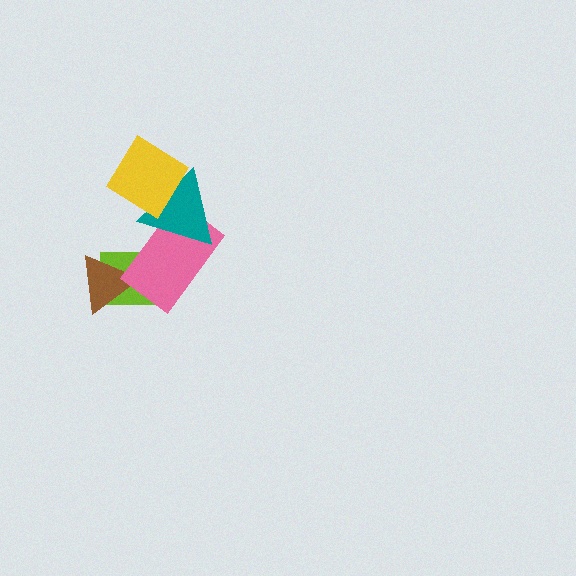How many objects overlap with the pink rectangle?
3 objects overlap with the pink rectangle.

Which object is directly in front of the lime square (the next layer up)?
The brown triangle is directly in front of the lime square.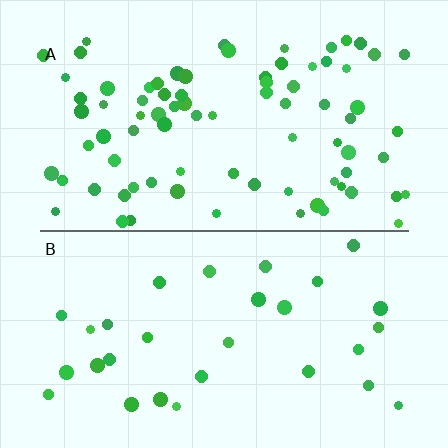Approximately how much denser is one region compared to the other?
Approximately 2.8× — region A over region B.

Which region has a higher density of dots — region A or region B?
A (the top).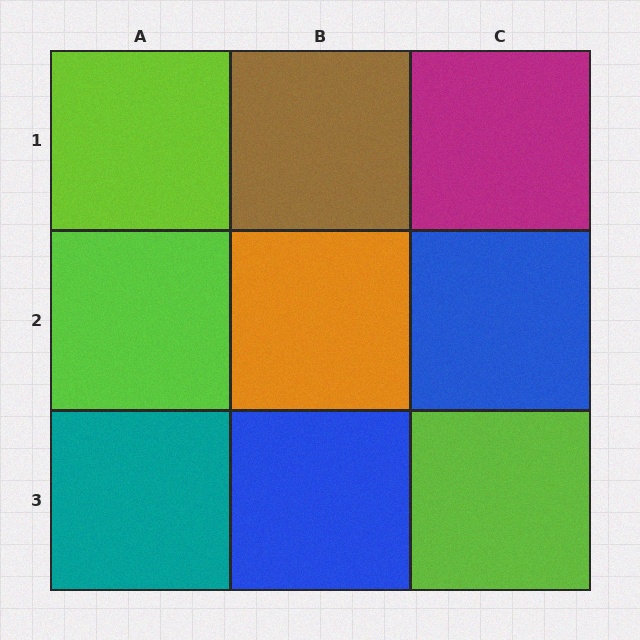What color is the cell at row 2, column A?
Lime.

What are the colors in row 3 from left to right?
Teal, blue, lime.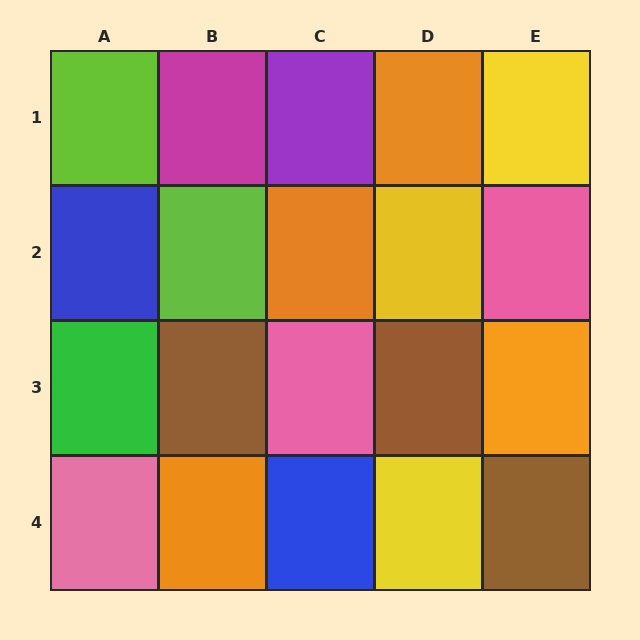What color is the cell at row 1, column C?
Purple.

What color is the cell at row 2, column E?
Pink.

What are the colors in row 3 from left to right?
Green, brown, pink, brown, orange.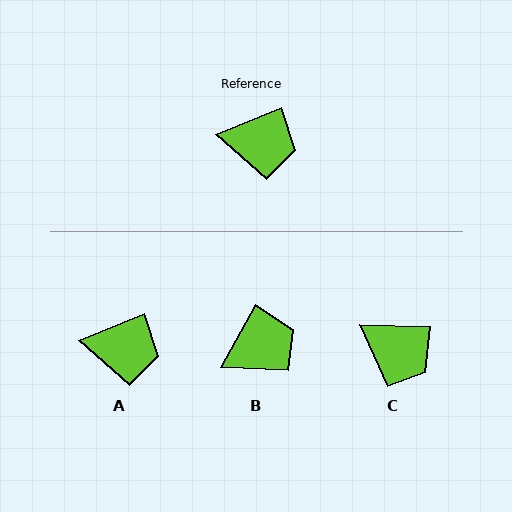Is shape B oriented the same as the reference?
No, it is off by about 39 degrees.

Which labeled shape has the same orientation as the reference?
A.